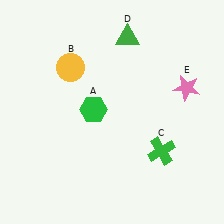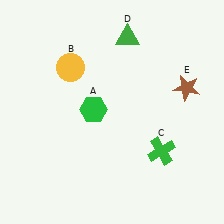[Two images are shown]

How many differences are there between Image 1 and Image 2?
There is 1 difference between the two images.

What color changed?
The star (E) changed from pink in Image 1 to brown in Image 2.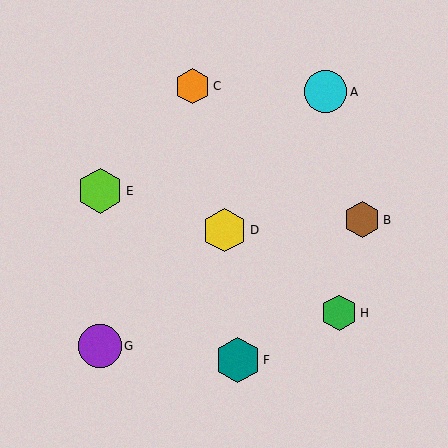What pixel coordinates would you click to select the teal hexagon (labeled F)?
Click at (238, 360) to select the teal hexagon F.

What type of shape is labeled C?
Shape C is an orange hexagon.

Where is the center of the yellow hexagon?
The center of the yellow hexagon is at (225, 230).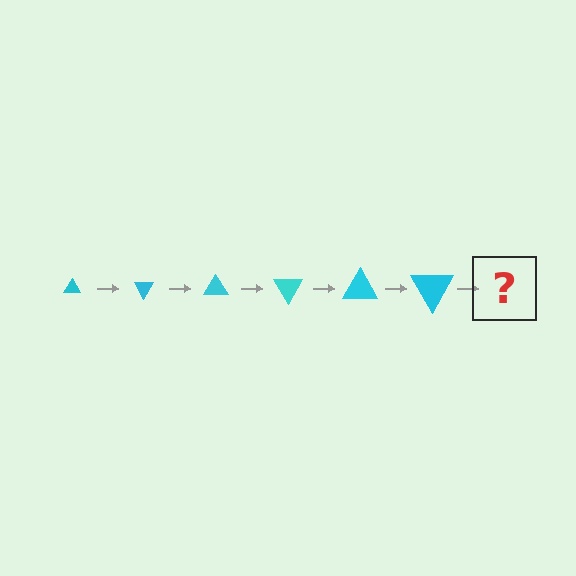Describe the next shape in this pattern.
It should be a triangle, larger than the previous one and rotated 360 degrees from the start.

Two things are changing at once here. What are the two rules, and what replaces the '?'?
The two rules are that the triangle grows larger each step and it rotates 60 degrees each step. The '?' should be a triangle, larger than the previous one and rotated 360 degrees from the start.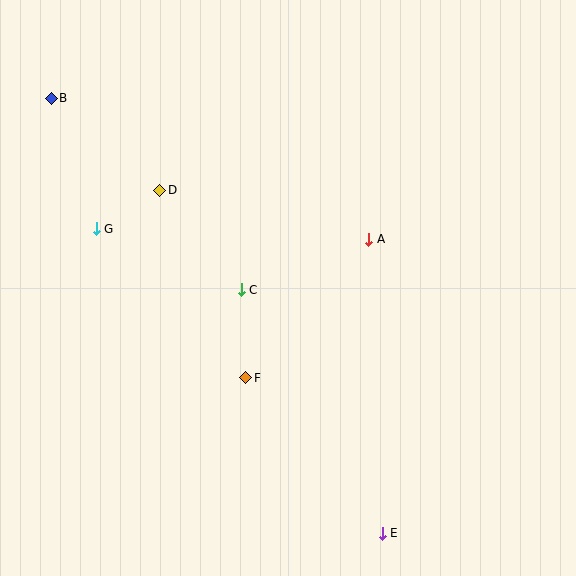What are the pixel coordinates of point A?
Point A is at (369, 239).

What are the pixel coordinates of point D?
Point D is at (160, 190).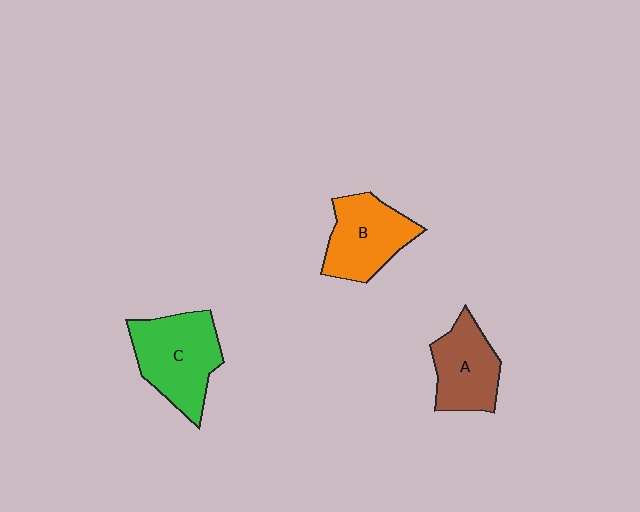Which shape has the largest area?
Shape C (green).